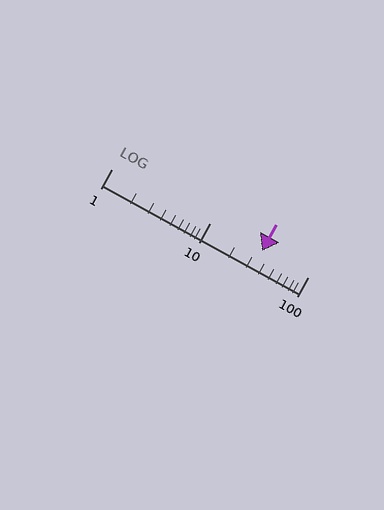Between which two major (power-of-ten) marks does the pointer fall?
The pointer is between 10 and 100.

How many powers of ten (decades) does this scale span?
The scale spans 2 decades, from 1 to 100.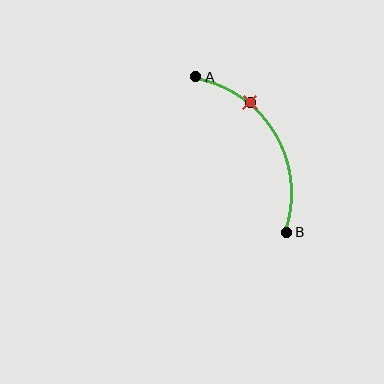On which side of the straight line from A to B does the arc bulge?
The arc bulges to the right of the straight line connecting A and B.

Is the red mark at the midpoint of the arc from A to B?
No. The red mark lies on the arc but is closer to endpoint A. The arc midpoint would be at the point on the curve equidistant along the arc from both A and B.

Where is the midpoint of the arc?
The arc midpoint is the point on the curve farthest from the straight line joining A and B. It sits to the right of that line.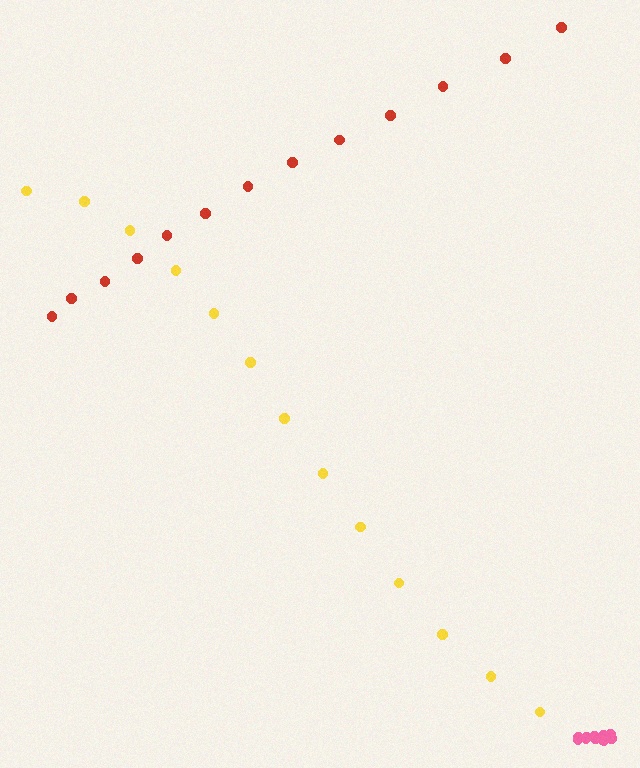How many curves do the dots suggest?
There are 3 distinct paths.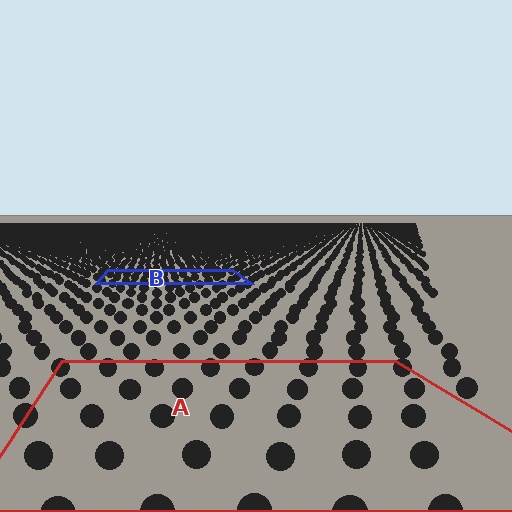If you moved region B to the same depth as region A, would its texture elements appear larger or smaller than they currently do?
They would appear larger. At a closer depth, the same texture elements are projected at a bigger on-screen size.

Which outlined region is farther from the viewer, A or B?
Region B is farther from the viewer — the texture elements inside it appear smaller and more densely packed.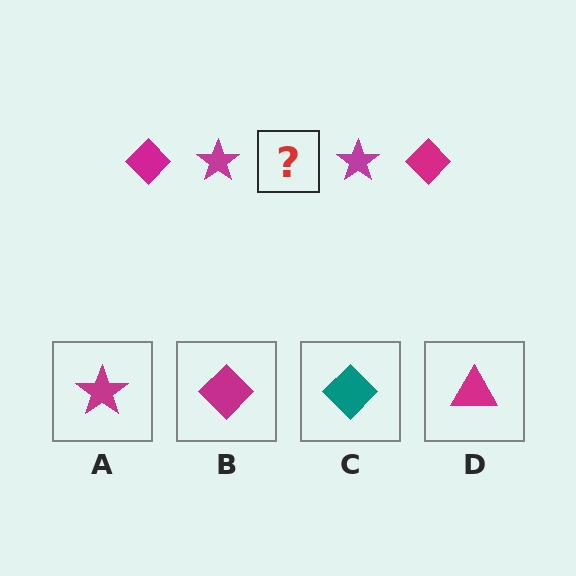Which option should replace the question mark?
Option B.